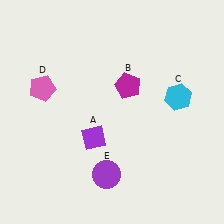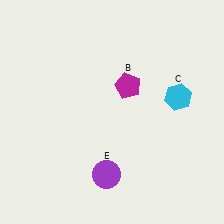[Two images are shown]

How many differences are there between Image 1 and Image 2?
There are 2 differences between the two images.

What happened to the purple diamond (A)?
The purple diamond (A) was removed in Image 2. It was in the bottom-left area of Image 1.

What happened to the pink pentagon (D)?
The pink pentagon (D) was removed in Image 2. It was in the top-left area of Image 1.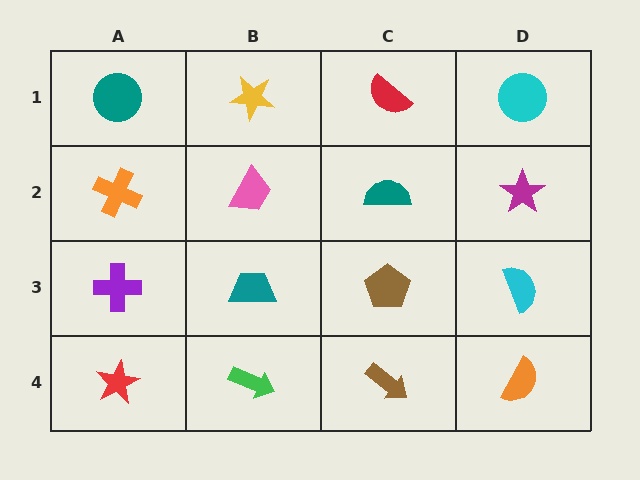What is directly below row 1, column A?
An orange cross.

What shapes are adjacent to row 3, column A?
An orange cross (row 2, column A), a red star (row 4, column A), a teal trapezoid (row 3, column B).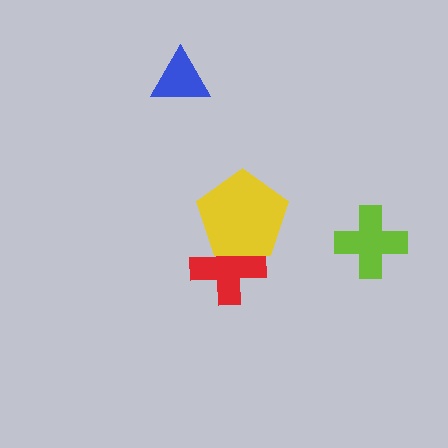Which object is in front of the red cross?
The yellow pentagon is in front of the red cross.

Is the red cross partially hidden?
Yes, it is partially covered by another shape.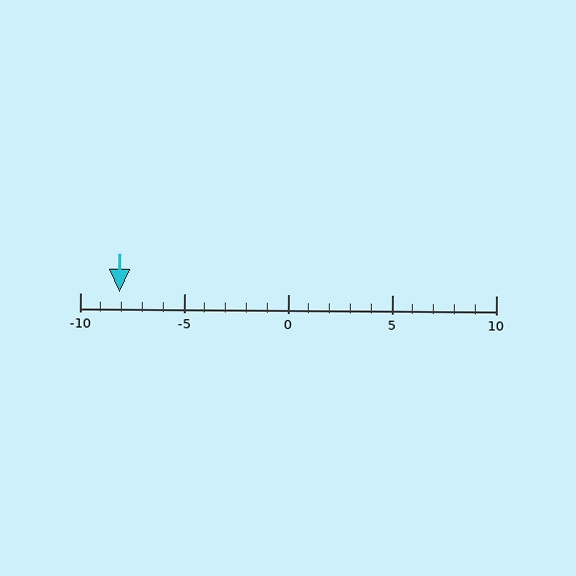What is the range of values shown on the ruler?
The ruler shows values from -10 to 10.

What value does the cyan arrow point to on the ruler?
The cyan arrow points to approximately -8.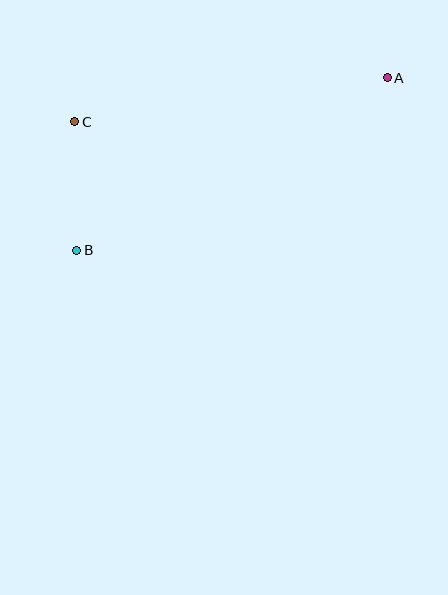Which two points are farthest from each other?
Points A and B are farthest from each other.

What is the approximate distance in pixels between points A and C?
The distance between A and C is approximately 316 pixels.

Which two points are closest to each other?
Points B and C are closest to each other.